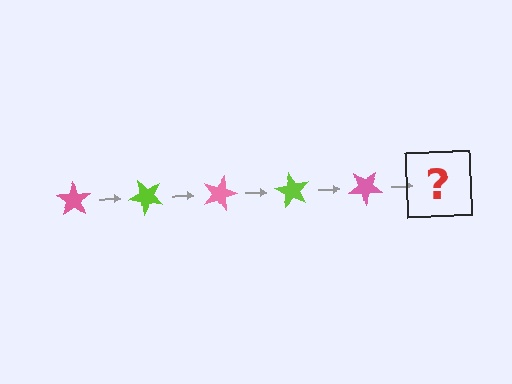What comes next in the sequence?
The next element should be a lime star, rotated 225 degrees from the start.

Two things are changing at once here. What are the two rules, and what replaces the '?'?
The two rules are that it rotates 45 degrees each step and the color cycles through pink and lime. The '?' should be a lime star, rotated 225 degrees from the start.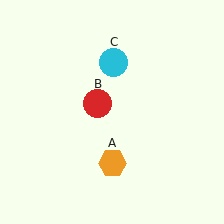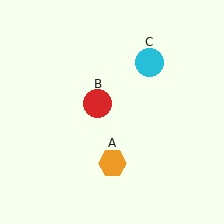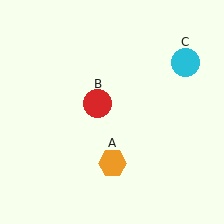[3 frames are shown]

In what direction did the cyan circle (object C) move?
The cyan circle (object C) moved right.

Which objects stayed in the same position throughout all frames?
Orange hexagon (object A) and red circle (object B) remained stationary.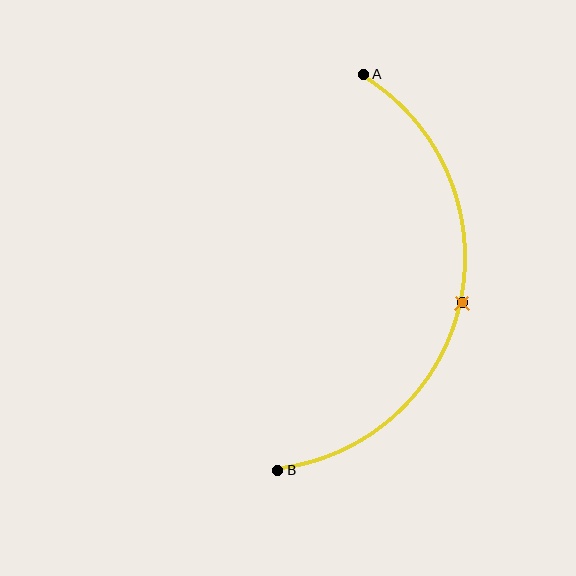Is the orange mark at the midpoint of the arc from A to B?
Yes. The orange mark lies on the arc at equal arc-length from both A and B — it is the arc midpoint.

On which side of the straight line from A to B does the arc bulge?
The arc bulges to the right of the straight line connecting A and B.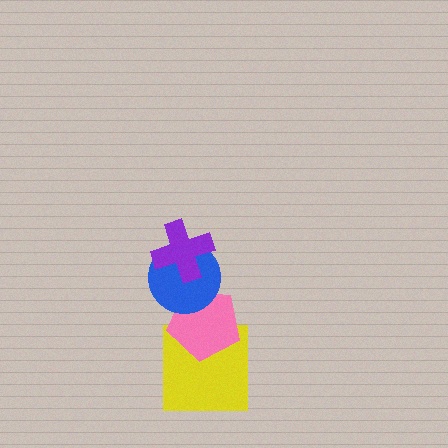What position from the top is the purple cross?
The purple cross is 1st from the top.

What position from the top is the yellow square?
The yellow square is 4th from the top.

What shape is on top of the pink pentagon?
The blue circle is on top of the pink pentagon.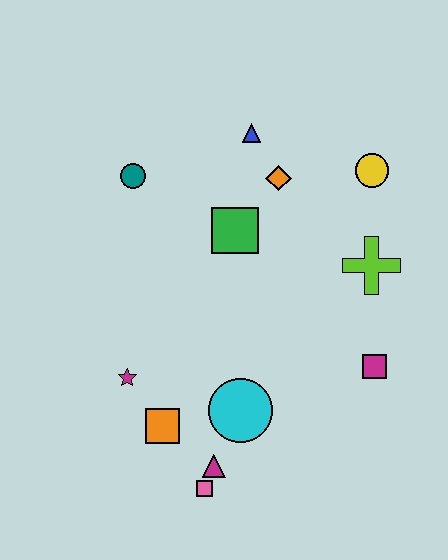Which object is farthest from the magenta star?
The yellow circle is farthest from the magenta star.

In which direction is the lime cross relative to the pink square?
The lime cross is above the pink square.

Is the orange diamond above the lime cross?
Yes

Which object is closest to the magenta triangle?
The pink square is closest to the magenta triangle.